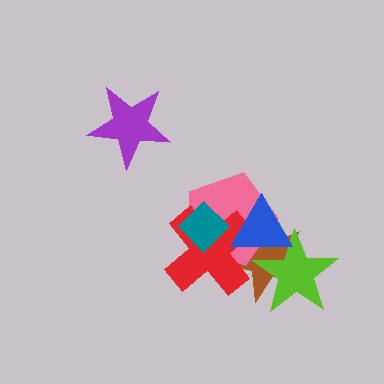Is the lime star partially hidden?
Yes, it is partially covered by another shape.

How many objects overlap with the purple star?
0 objects overlap with the purple star.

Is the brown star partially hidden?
Yes, it is partially covered by another shape.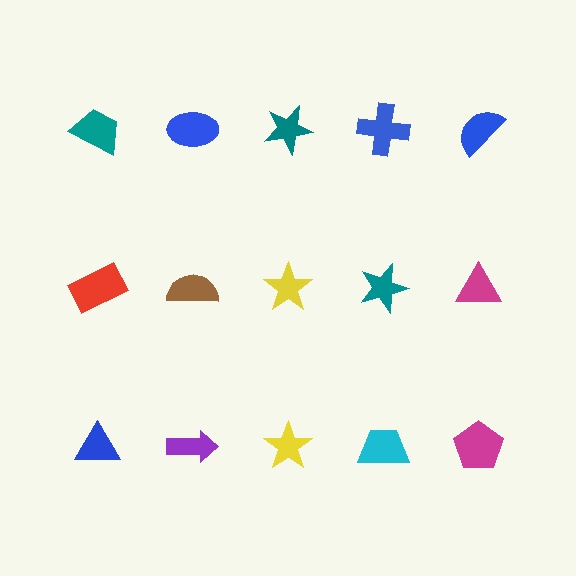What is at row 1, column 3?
A teal star.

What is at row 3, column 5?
A magenta pentagon.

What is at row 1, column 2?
A blue ellipse.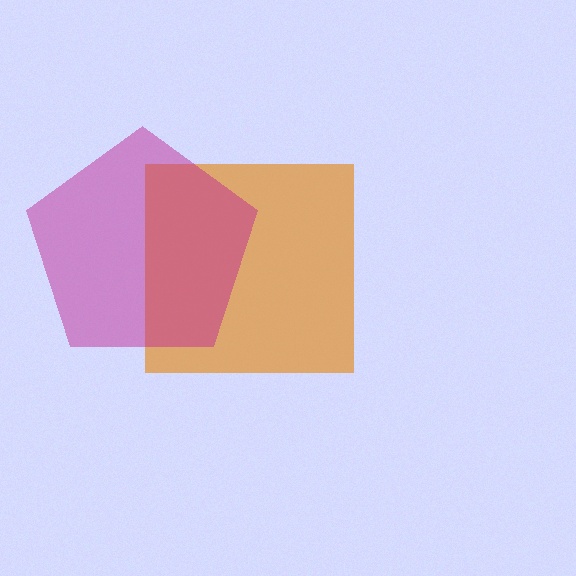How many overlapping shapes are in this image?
There are 2 overlapping shapes in the image.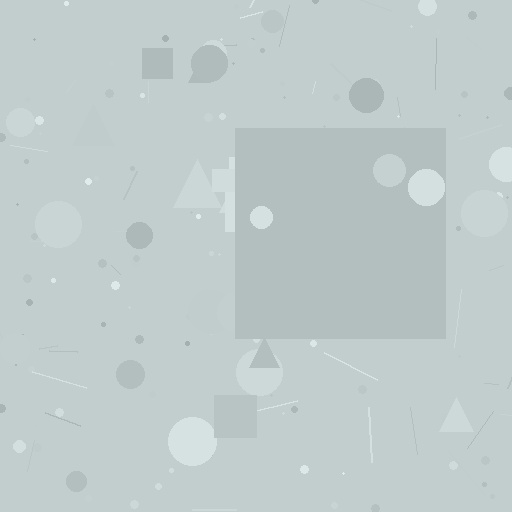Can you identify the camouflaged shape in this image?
The camouflaged shape is a square.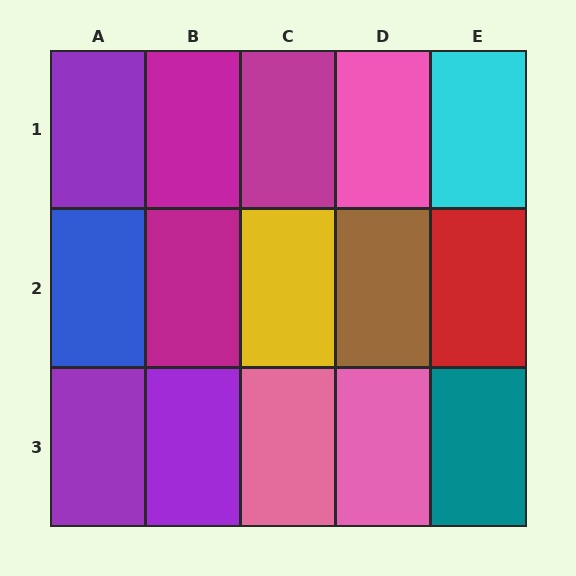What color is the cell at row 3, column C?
Pink.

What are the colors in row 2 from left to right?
Blue, magenta, yellow, brown, red.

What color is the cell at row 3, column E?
Teal.